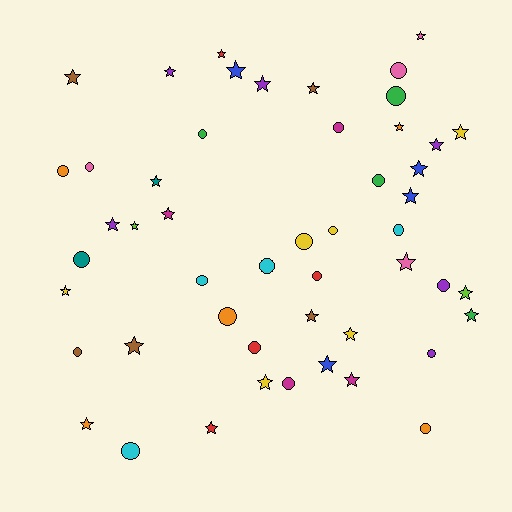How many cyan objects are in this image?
There are 4 cyan objects.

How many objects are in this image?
There are 50 objects.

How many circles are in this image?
There are 22 circles.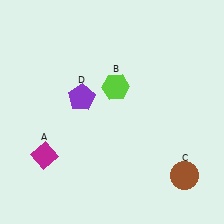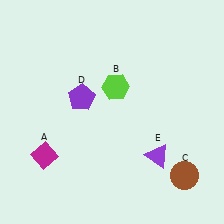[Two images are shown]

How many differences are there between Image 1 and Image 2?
There is 1 difference between the two images.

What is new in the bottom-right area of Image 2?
A purple triangle (E) was added in the bottom-right area of Image 2.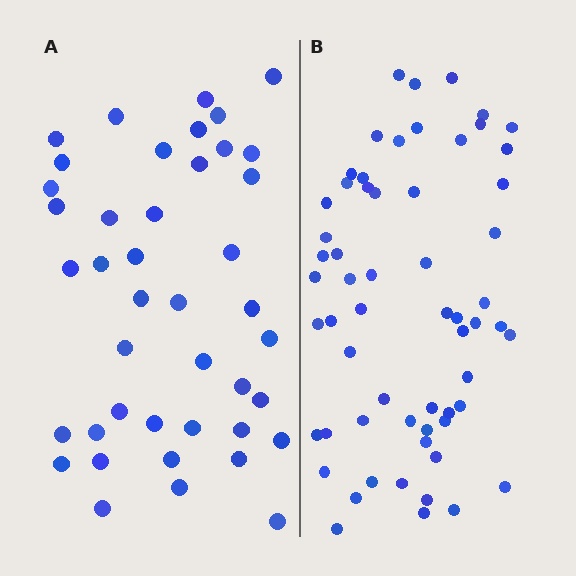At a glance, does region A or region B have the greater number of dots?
Region B (the right region) has more dots.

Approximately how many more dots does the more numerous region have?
Region B has approximately 20 more dots than region A.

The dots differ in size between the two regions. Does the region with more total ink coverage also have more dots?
No. Region A has more total ink coverage because its dots are larger, but region B actually contains more individual dots. Total area can be misleading — the number of items is what matters here.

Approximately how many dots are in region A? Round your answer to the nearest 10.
About 40 dots. (The exact count is 42, which rounds to 40.)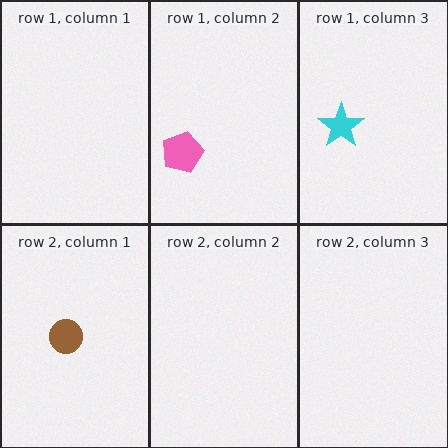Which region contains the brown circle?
The row 2, column 1 region.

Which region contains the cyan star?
The row 1, column 3 region.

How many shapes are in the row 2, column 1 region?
1.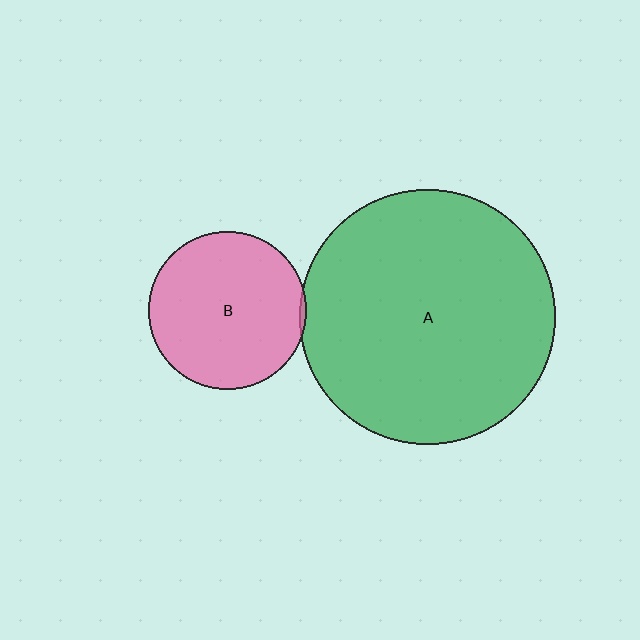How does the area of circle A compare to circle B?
Approximately 2.6 times.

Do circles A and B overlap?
Yes.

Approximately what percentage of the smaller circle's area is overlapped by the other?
Approximately 5%.